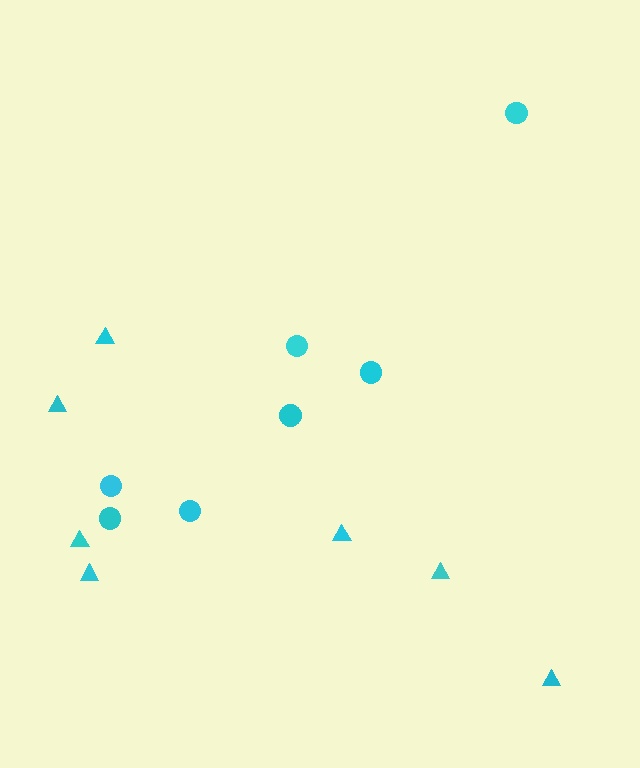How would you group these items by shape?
There are 2 groups: one group of triangles (7) and one group of circles (7).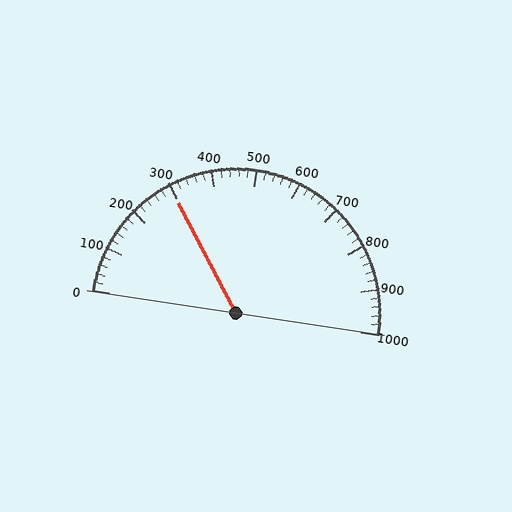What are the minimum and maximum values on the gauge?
The gauge ranges from 0 to 1000.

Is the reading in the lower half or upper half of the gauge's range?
The reading is in the lower half of the range (0 to 1000).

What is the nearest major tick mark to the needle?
The nearest major tick mark is 300.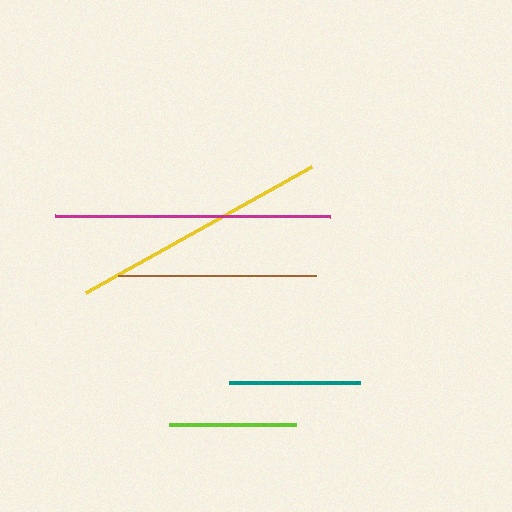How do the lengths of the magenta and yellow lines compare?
The magenta and yellow lines are approximately the same length.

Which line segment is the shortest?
The lime line is the shortest at approximately 127 pixels.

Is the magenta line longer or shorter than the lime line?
The magenta line is longer than the lime line.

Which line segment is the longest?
The magenta line is the longest at approximately 276 pixels.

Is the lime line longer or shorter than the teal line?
The teal line is longer than the lime line.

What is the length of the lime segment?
The lime segment is approximately 127 pixels long.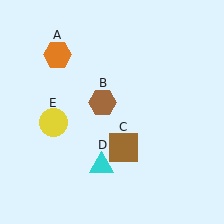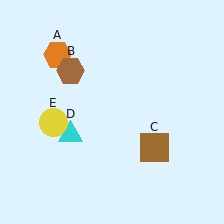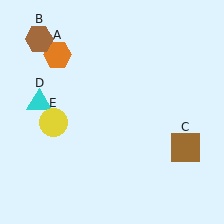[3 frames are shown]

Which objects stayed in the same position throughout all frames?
Orange hexagon (object A) and yellow circle (object E) remained stationary.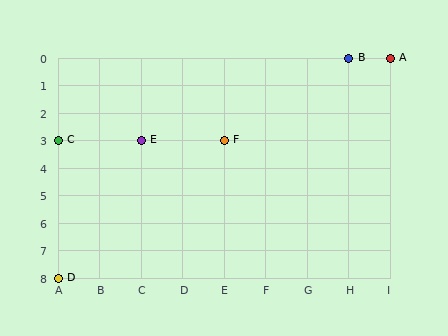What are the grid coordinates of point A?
Point A is at grid coordinates (I, 0).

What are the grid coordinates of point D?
Point D is at grid coordinates (A, 8).